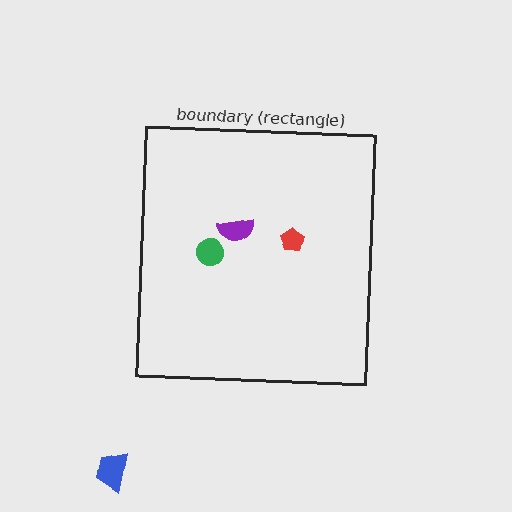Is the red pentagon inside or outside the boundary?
Inside.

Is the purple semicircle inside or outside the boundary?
Inside.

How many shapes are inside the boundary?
3 inside, 1 outside.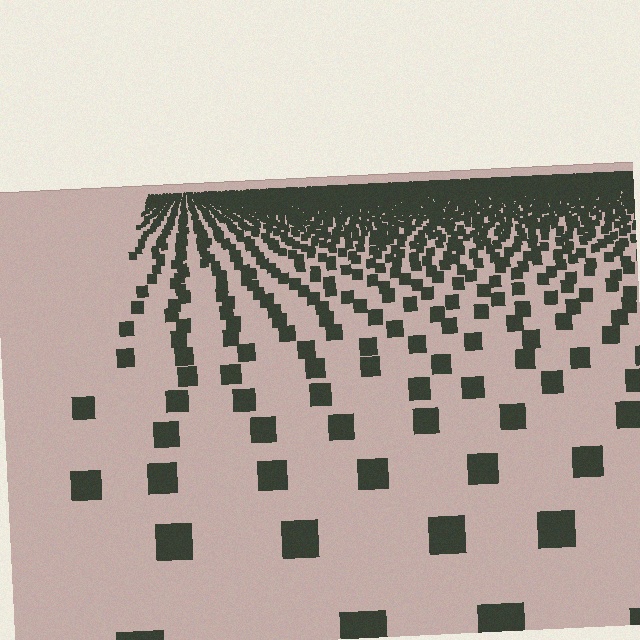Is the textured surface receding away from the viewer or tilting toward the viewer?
The surface is receding away from the viewer. Texture elements get smaller and denser toward the top.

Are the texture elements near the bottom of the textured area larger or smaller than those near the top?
Larger. Near the bottom, elements are closer to the viewer and appear at a bigger on-screen size.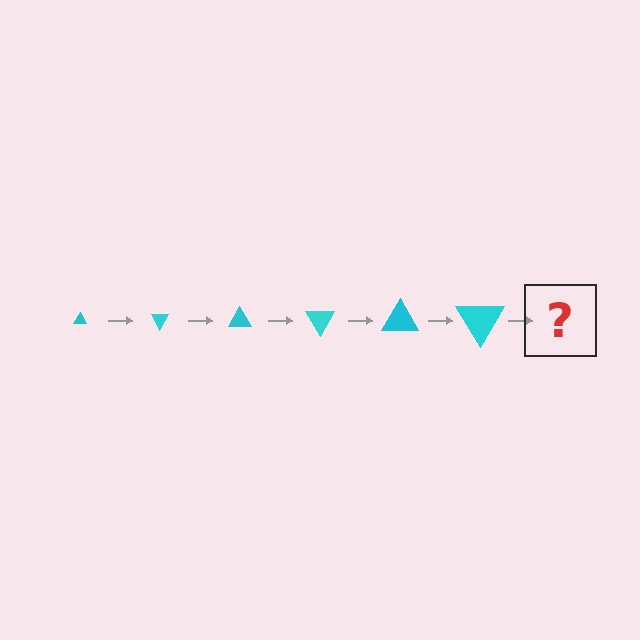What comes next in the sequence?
The next element should be a triangle, larger than the previous one and rotated 360 degrees from the start.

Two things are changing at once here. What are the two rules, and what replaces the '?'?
The two rules are that the triangle grows larger each step and it rotates 60 degrees each step. The '?' should be a triangle, larger than the previous one and rotated 360 degrees from the start.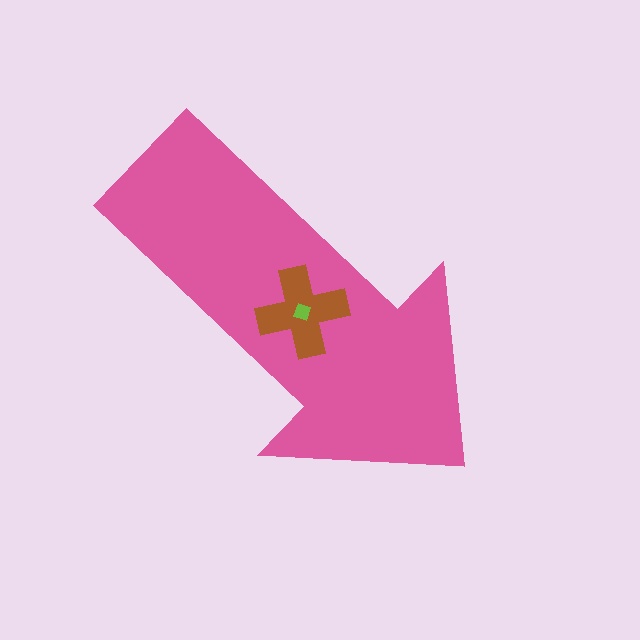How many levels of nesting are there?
3.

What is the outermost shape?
The pink arrow.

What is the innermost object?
The lime diamond.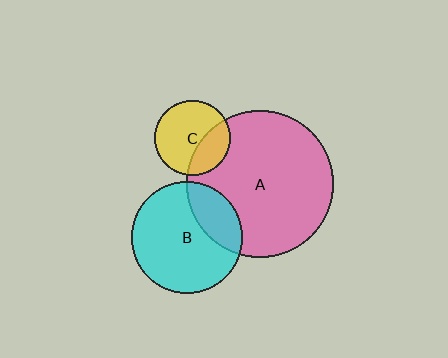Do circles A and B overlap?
Yes.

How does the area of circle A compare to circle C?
Approximately 3.8 times.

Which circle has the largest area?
Circle A (pink).